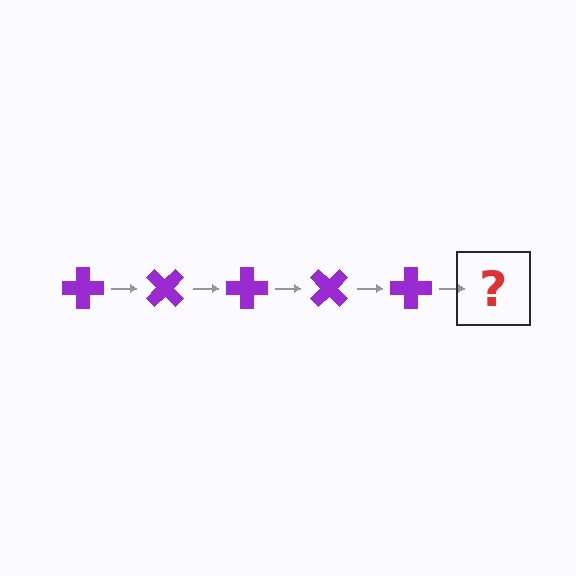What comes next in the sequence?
The next element should be a purple cross rotated 225 degrees.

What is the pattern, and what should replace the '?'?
The pattern is that the cross rotates 45 degrees each step. The '?' should be a purple cross rotated 225 degrees.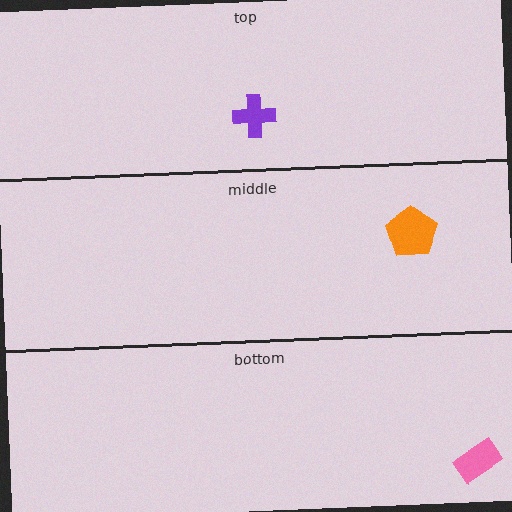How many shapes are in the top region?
1.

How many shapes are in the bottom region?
1.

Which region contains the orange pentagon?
The middle region.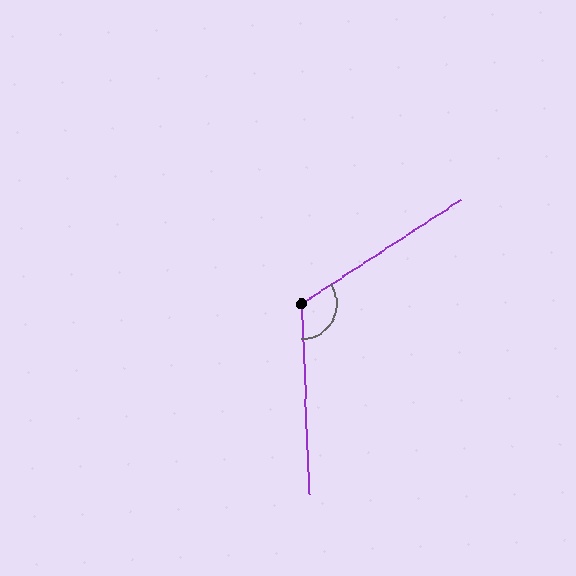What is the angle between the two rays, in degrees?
Approximately 121 degrees.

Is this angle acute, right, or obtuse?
It is obtuse.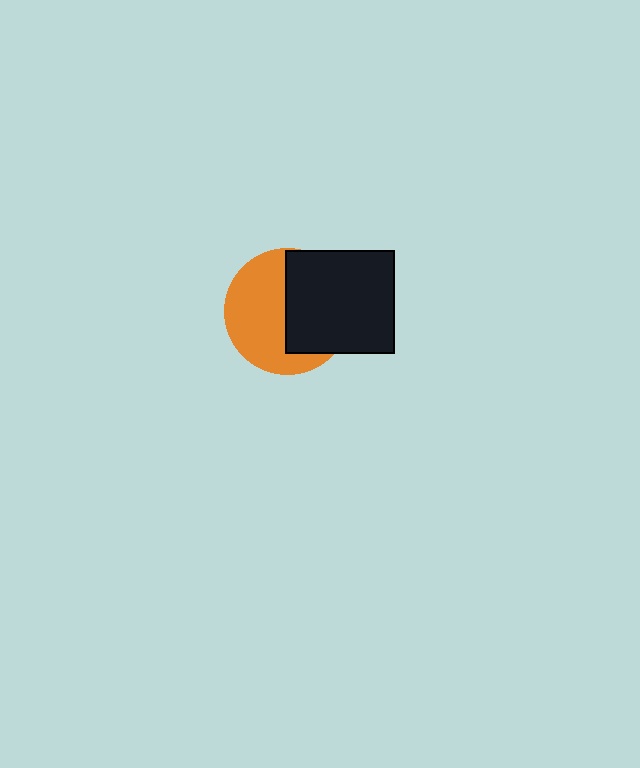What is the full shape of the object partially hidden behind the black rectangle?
The partially hidden object is an orange circle.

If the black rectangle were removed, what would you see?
You would see the complete orange circle.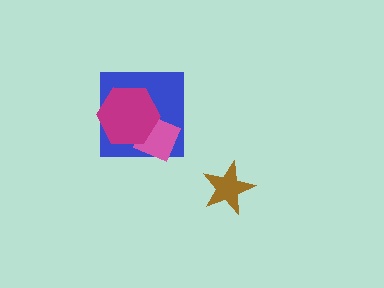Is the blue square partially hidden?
Yes, it is partially covered by another shape.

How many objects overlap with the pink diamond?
2 objects overlap with the pink diamond.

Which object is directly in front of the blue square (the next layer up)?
The pink diamond is directly in front of the blue square.